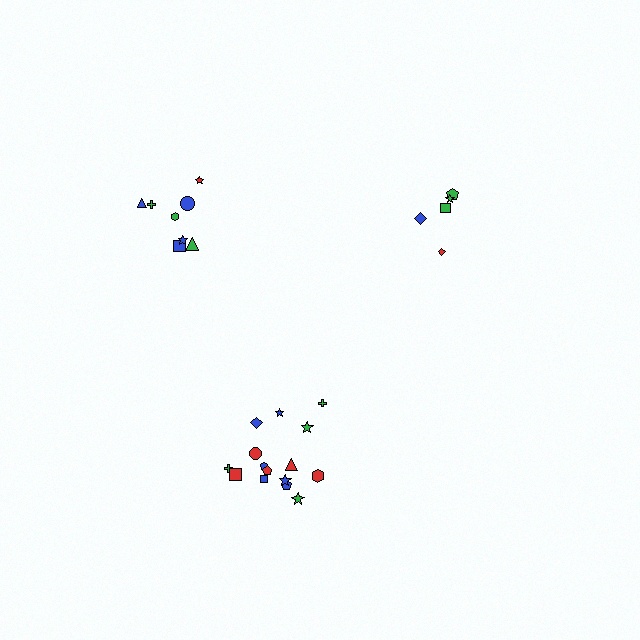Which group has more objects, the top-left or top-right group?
The top-left group.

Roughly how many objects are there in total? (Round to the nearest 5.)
Roughly 30 objects in total.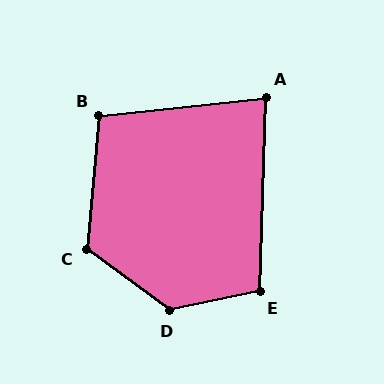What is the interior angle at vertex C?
Approximately 121 degrees (obtuse).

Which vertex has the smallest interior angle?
A, at approximately 82 degrees.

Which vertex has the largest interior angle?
D, at approximately 132 degrees.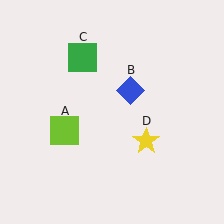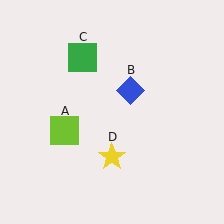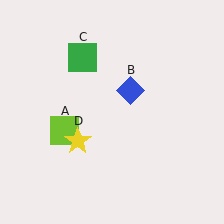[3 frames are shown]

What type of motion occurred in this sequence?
The yellow star (object D) rotated clockwise around the center of the scene.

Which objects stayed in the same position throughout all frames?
Lime square (object A) and blue diamond (object B) and green square (object C) remained stationary.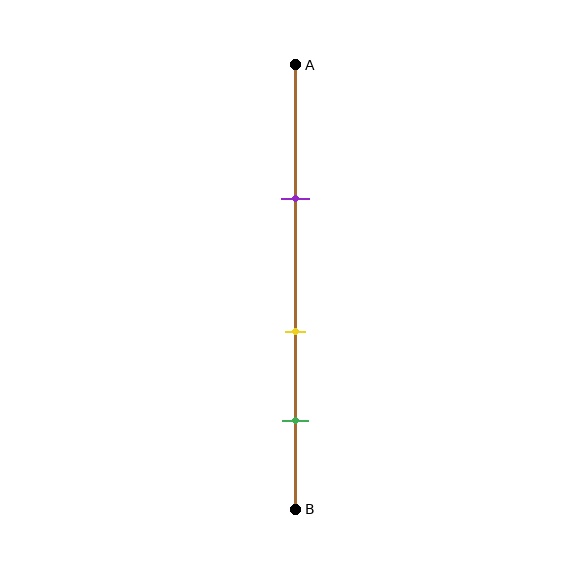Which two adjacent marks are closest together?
The yellow and green marks are the closest adjacent pair.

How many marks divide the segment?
There are 3 marks dividing the segment.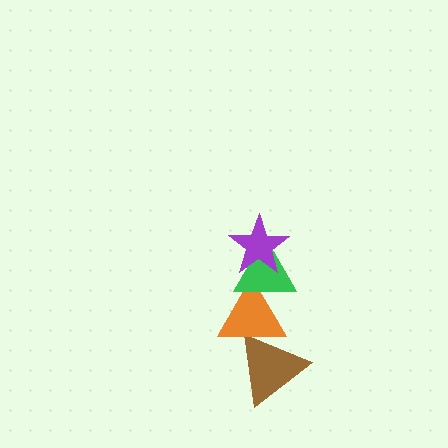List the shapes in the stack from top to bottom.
From top to bottom: the purple star, the green triangle, the orange triangle, the brown triangle.